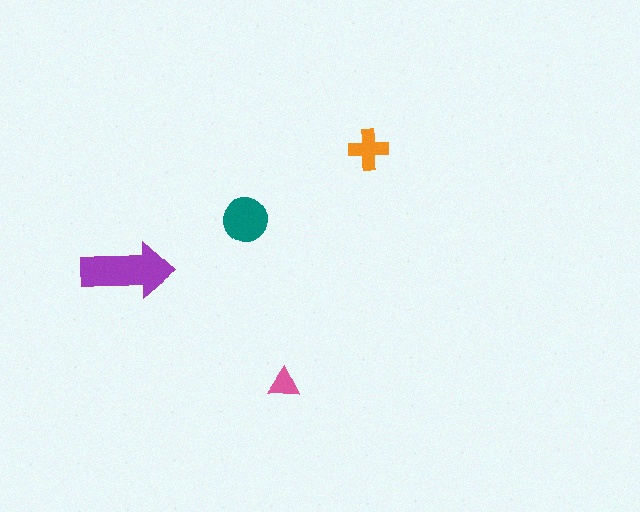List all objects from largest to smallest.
The purple arrow, the teal circle, the orange cross, the pink triangle.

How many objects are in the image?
There are 4 objects in the image.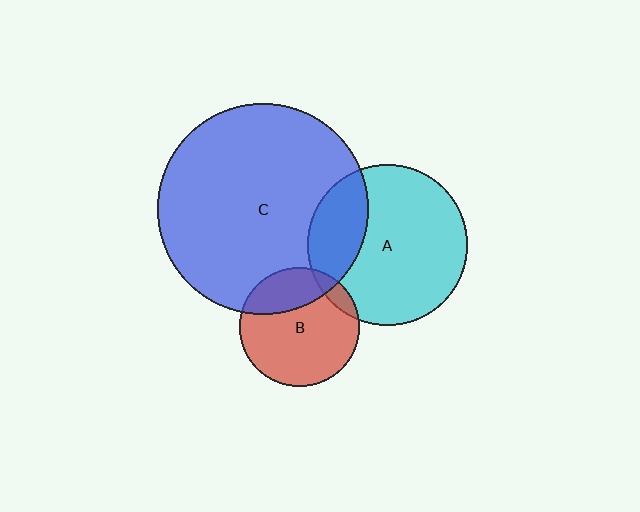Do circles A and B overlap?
Yes.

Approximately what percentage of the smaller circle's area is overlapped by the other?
Approximately 10%.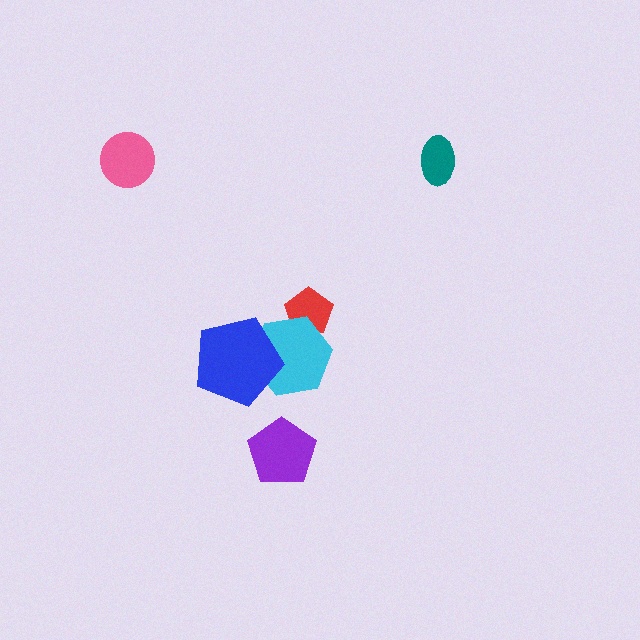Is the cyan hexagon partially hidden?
Yes, it is partially covered by another shape.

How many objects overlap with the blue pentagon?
1 object overlaps with the blue pentagon.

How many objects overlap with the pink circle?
0 objects overlap with the pink circle.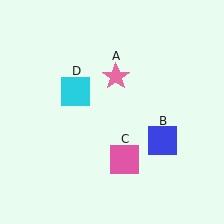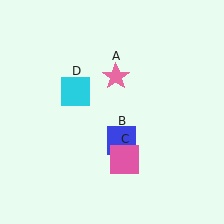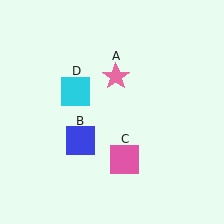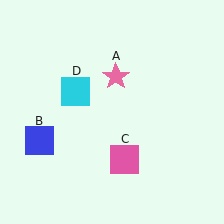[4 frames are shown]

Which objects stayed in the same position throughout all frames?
Pink star (object A) and pink square (object C) and cyan square (object D) remained stationary.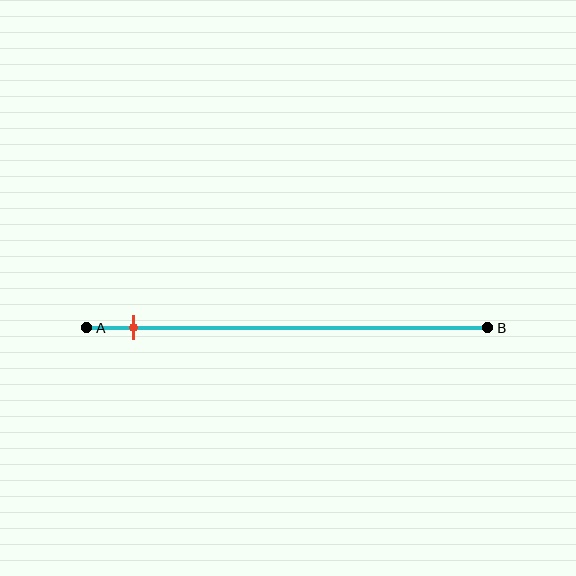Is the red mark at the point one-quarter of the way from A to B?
No, the mark is at about 10% from A, not at the 25% one-quarter point.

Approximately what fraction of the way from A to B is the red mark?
The red mark is approximately 10% of the way from A to B.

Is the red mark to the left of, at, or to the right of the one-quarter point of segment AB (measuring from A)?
The red mark is to the left of the one-quarter point of segment AB.